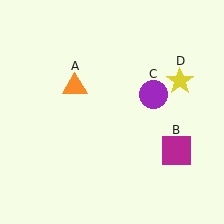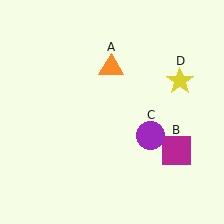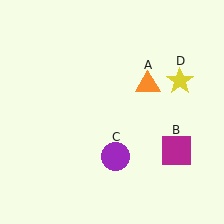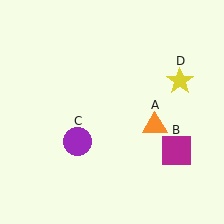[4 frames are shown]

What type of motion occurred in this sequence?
The orange triangle (object A), purple circle (object C) rotated clockwise around the center of the scene.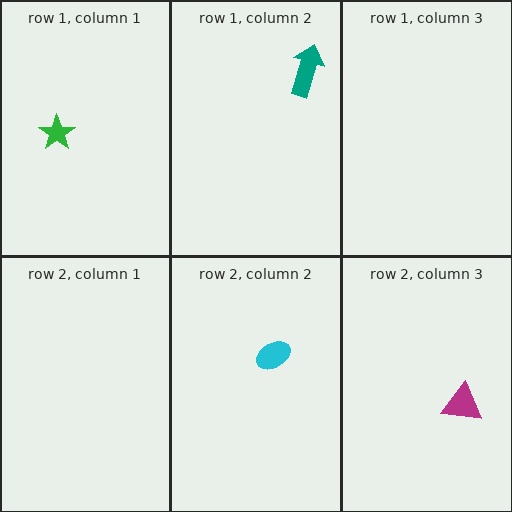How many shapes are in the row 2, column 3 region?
1.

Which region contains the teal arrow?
The row 1, column 2 region.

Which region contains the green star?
The row 1, column 1 region.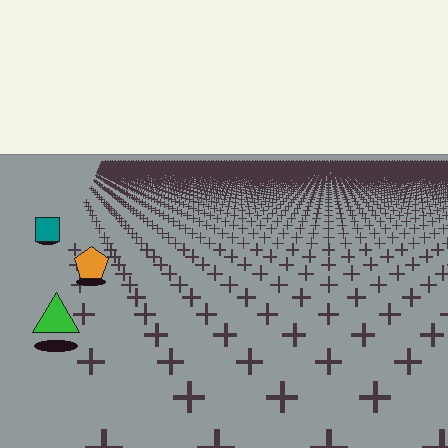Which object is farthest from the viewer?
The teal square is farthest from the viewer. It appears smaller and the ground texture around it is denser.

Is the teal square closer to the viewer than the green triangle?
No. The green triangle is closer — you can tell from the texture gradient: the ground texture is coarser near it.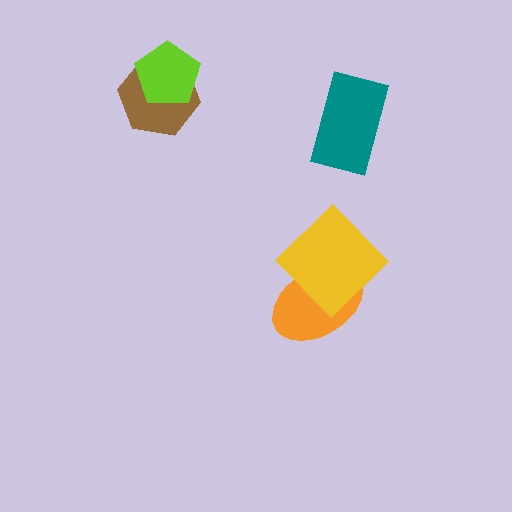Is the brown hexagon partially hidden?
Yes, it is partially covered by another shape.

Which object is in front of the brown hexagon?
The lime pentagon is in front of the brown hexagon.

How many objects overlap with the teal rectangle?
0 objects overlap with the teal rectangle.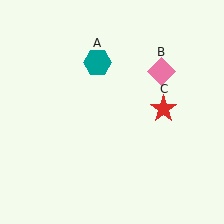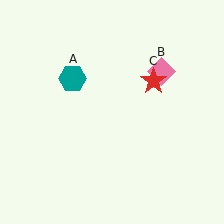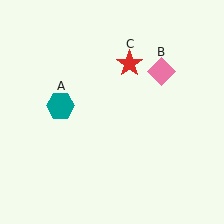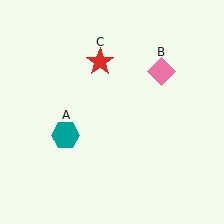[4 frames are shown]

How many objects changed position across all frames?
2 objects changed position: teal hexagon (object A), red star (object C).